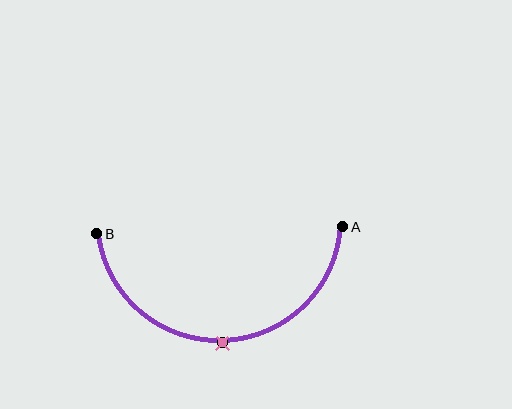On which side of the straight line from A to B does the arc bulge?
The arc bulges below the straight line connecting A and B.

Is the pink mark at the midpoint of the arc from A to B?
Yes. The pink mark lies on the arc at equal arc-length from both A and B — it is the arc midpoint.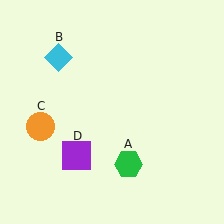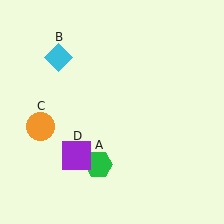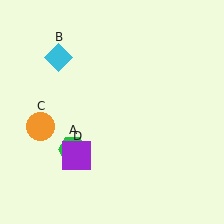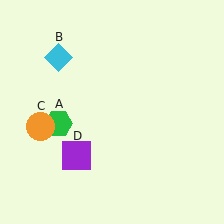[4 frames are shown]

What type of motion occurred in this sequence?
The green hexagon (object A) rotated clockwise around the center of the scene.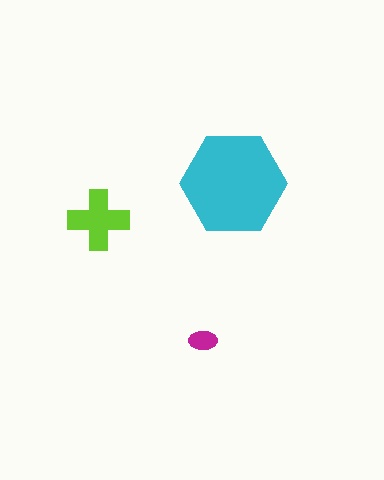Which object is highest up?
The cyan hexagon is topmost.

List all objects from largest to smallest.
The cyan hexagon, the lime cross, the magenta ellipse.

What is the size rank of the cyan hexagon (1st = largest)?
1st.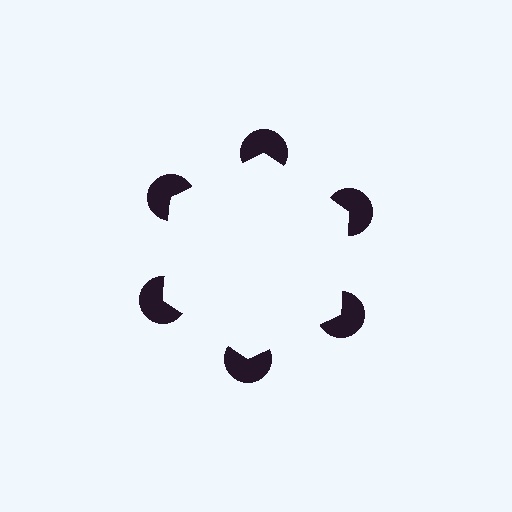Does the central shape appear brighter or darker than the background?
It typically appears slightly brighter than the background, even though no actual brightness change is drawn.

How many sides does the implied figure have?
6 sides.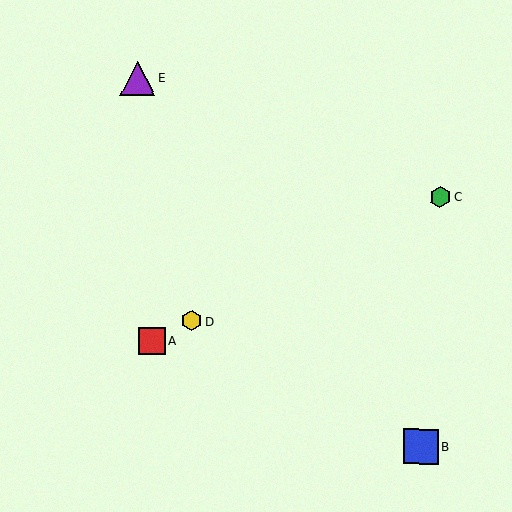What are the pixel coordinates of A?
Object A is at (152, 341).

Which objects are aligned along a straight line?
Objects A, C, D are aligned along a straight line.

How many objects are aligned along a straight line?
3 objects (A, C, D) are aligned along a straight line.